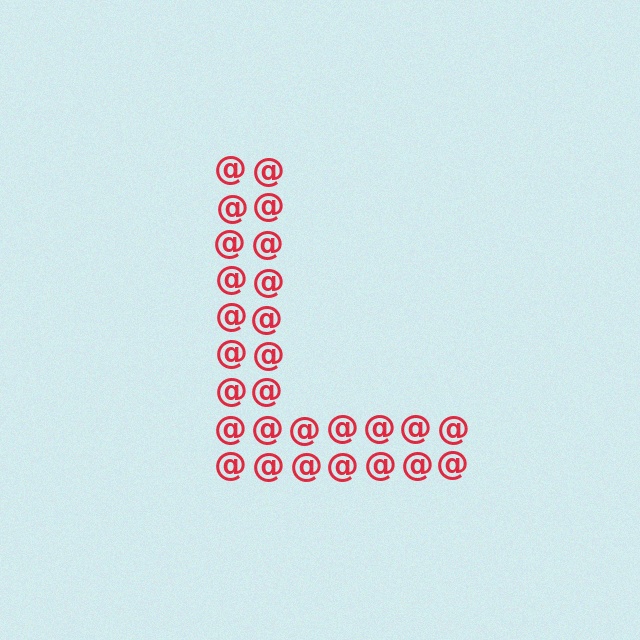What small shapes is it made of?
It is made of small at signs.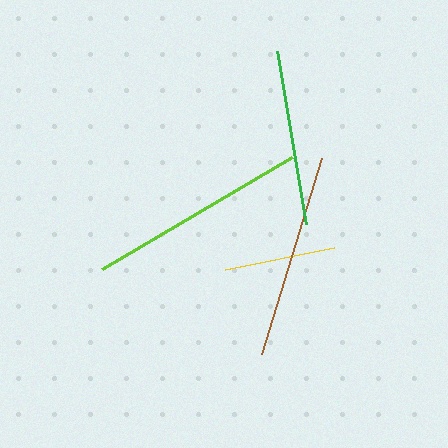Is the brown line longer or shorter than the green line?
The brown line is longer than the green line.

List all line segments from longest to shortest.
From longest to shortest: lime, brown, green, yellow.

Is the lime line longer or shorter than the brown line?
The lime line is longer than the brown line.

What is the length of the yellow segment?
The yellow segment is approximately 111 pixels long.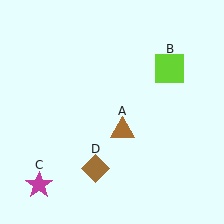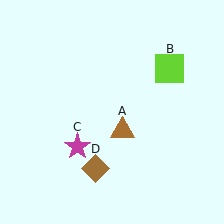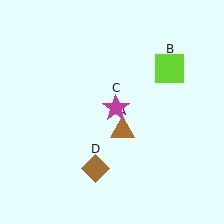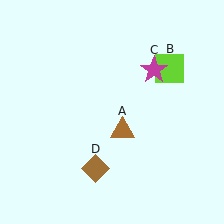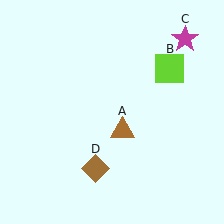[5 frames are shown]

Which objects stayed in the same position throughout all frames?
Brown triangle (object A) and lime square (object B) and brown diamond (object D) remained stationary.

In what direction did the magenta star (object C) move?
The magenta star (object C) moved up and to the right.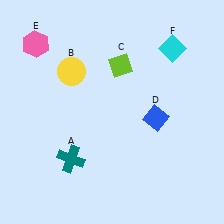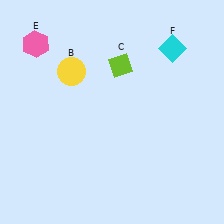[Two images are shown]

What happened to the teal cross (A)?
The teal cross (A) was removed in Image 2. It was in the bottom-left area of Image 1.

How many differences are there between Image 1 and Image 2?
There are 2 differences between the two images.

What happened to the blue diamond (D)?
The blue diamond (D) was removed in Image 2. It was in the bottom-right area of Image 1.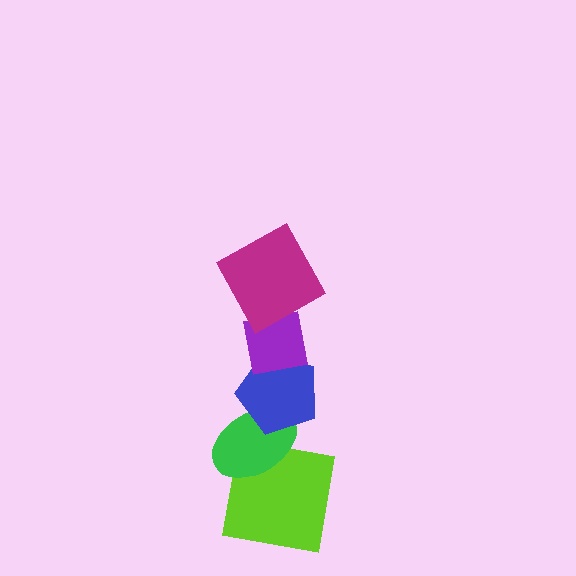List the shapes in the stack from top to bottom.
From top to bottom: the magenta square, the purple square, the blue pentagon, the green ellipse, the lime square.